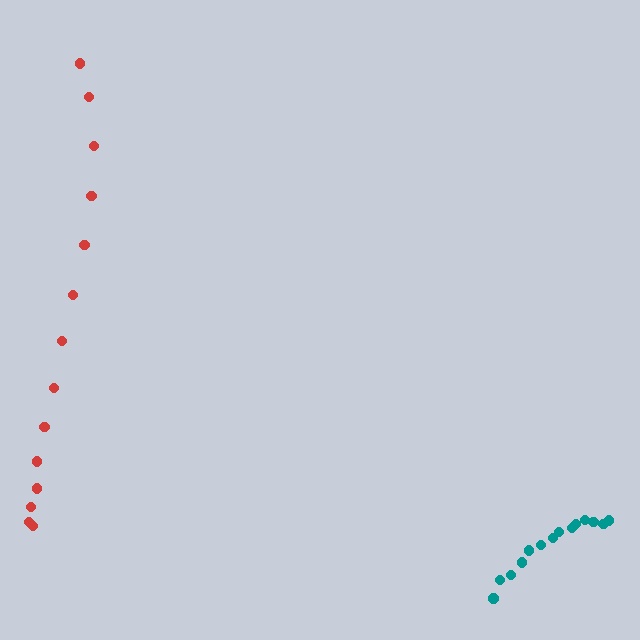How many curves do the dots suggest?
There are 2 distinct paths.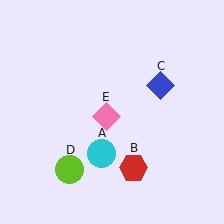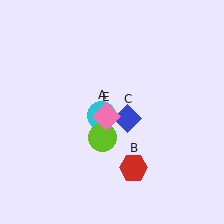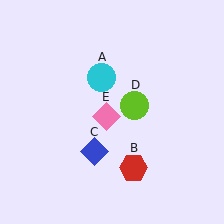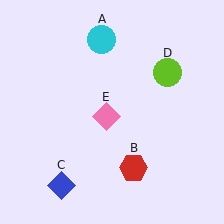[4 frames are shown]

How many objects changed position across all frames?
3 objects changed position: cyan circle (object A), blue diamond (object C), lime circle (object D).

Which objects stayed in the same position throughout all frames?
Red hexagon (object B) and pink diamond (object E) remained stationary.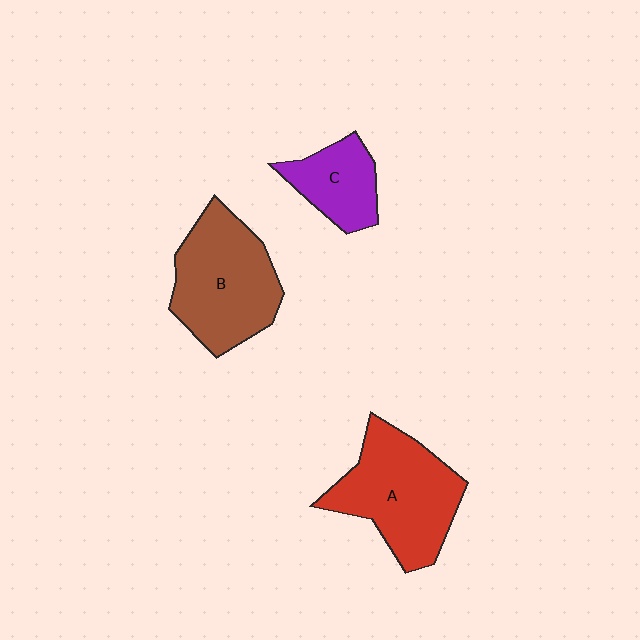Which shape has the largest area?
Shape A (red).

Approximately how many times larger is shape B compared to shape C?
Approximately 1.9 times.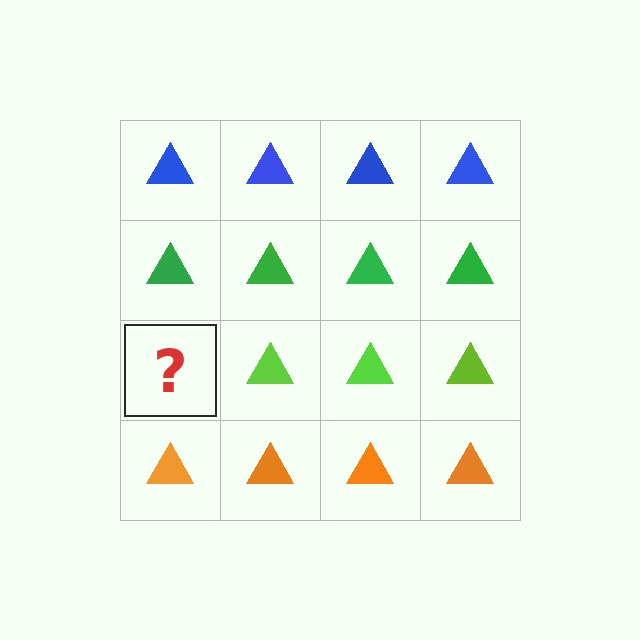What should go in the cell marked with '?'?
The missing cell should contain a lime triangle.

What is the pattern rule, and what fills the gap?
The rule is that each row has a consistent color. The gap should be filled with a lime triangle.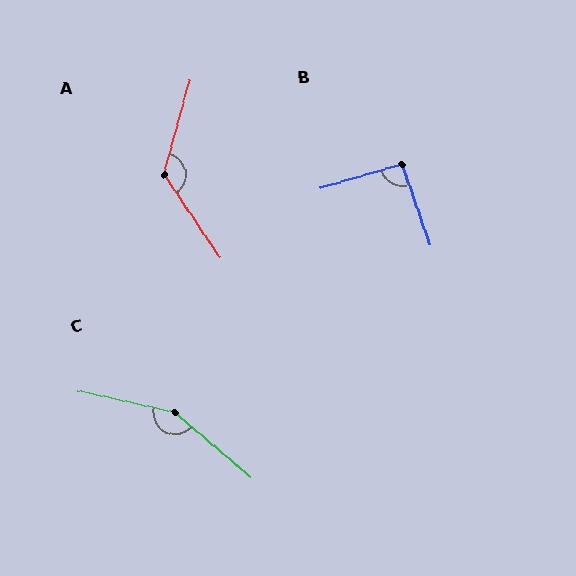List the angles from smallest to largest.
B (93°), A (130°), C (152°).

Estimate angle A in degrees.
Approximately 130 degrees.